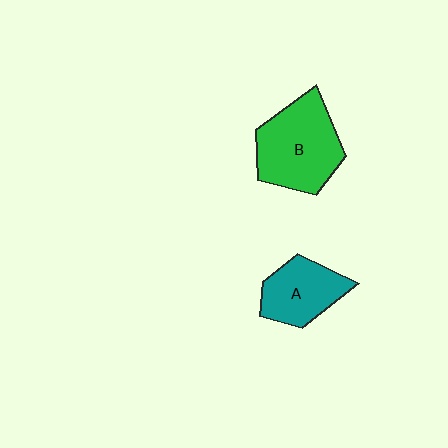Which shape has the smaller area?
Shape A (teal).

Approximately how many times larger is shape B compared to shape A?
Approximately 1.5 times.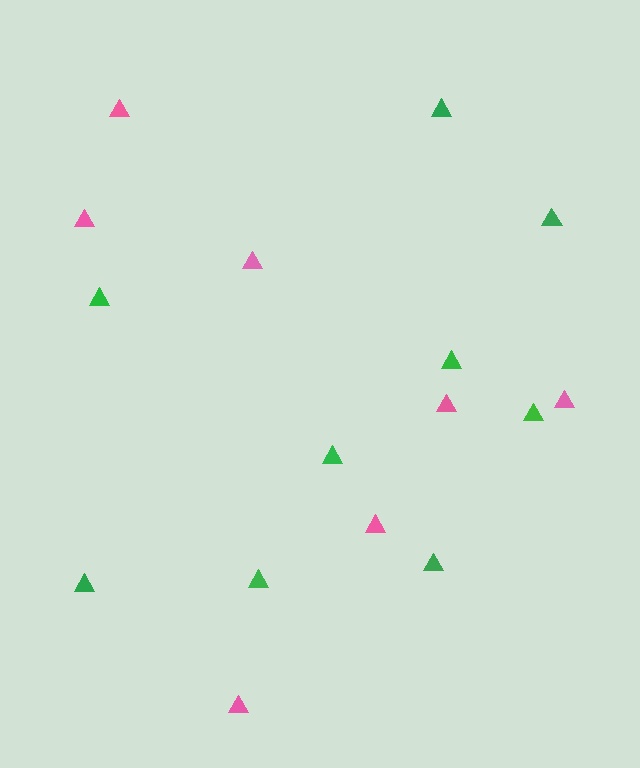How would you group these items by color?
There are 2 groups: one group of pink triangles (7) and one group of green triangles (9).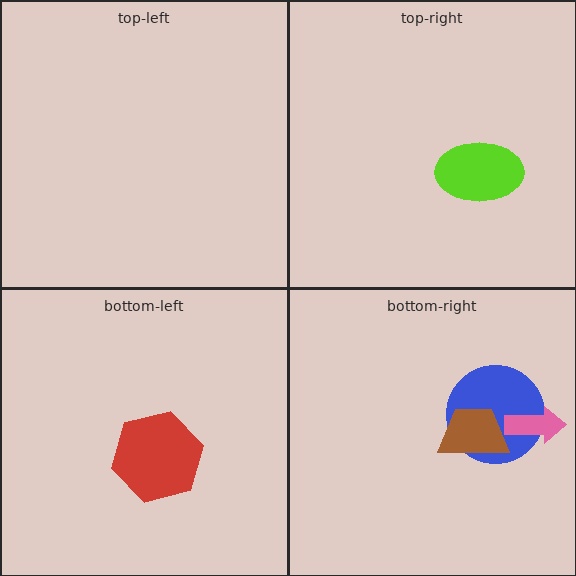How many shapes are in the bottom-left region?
1.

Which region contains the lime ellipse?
The top-right region.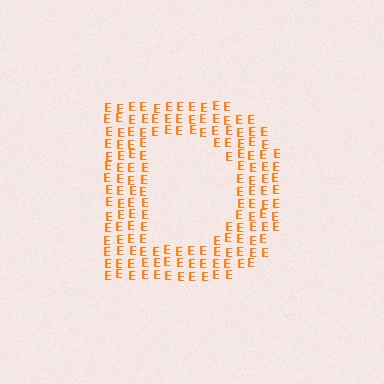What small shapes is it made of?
It is made of small letter E's.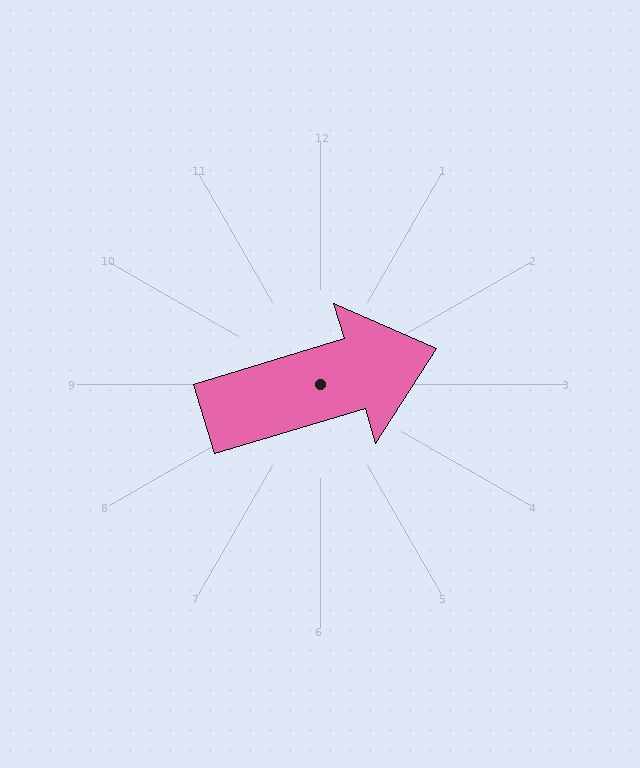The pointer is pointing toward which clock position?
Roughly 2 o'clock.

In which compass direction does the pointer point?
East.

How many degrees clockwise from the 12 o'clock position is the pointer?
Approximately 73 degrees.